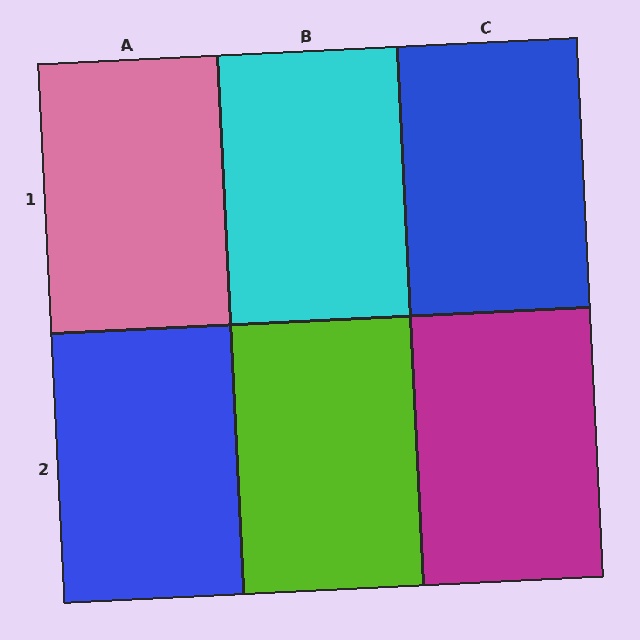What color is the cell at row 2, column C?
Magenta.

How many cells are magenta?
1 cell is magenta.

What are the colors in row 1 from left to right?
Pink, cyan, blue.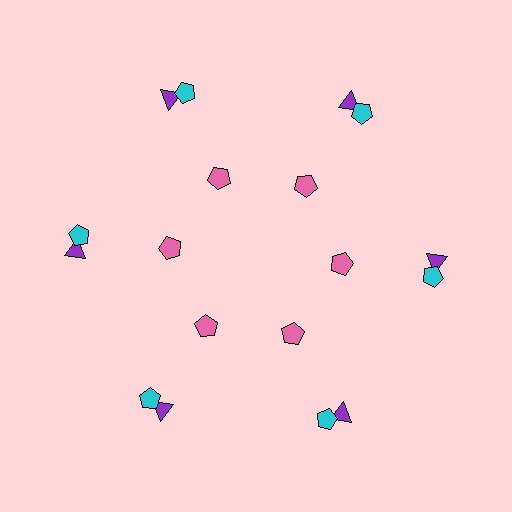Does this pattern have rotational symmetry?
Yes, this pattern has 6-fold rotational symmetry. It looks the same after rotating 60 degrees around the center.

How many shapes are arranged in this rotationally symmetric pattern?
There are 18 shapes, arranged in 6 groups of 3.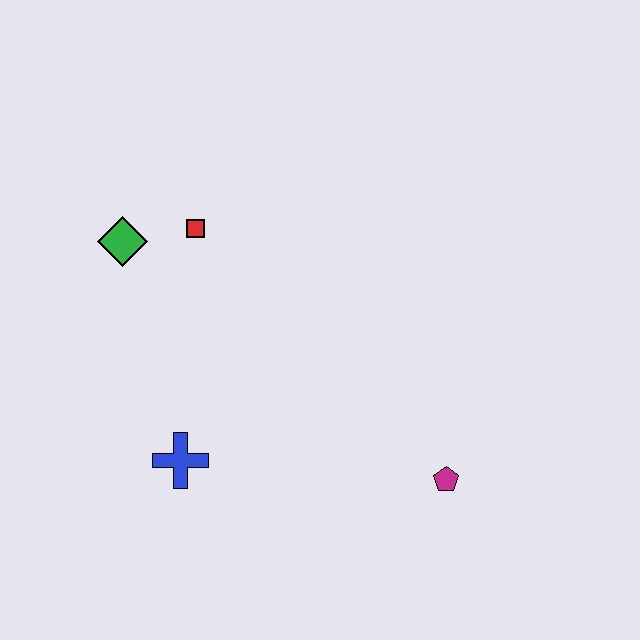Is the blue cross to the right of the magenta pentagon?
No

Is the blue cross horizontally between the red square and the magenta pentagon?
No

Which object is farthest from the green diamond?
The magenta pentagon is farthest from the green diamond.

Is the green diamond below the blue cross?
No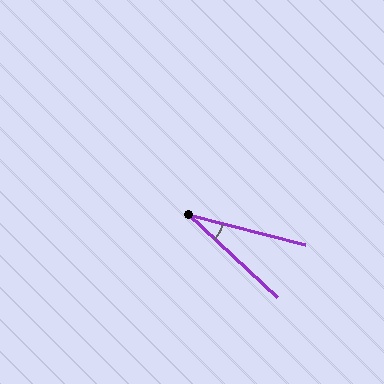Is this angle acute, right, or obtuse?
It is acute.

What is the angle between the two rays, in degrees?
Approximately 29 degrees.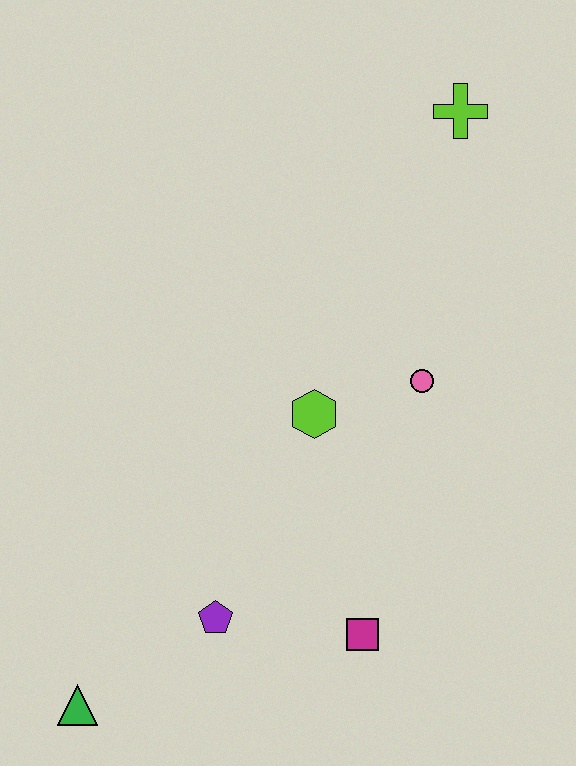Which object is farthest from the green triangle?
The lime cross is farthest from the green triangle.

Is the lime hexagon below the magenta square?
No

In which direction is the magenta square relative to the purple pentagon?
The magenta square is to the right of the purple pentagon.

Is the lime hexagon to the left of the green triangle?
No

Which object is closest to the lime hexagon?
The pink circle is closest to the lime hexagon.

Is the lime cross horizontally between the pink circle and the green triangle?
No